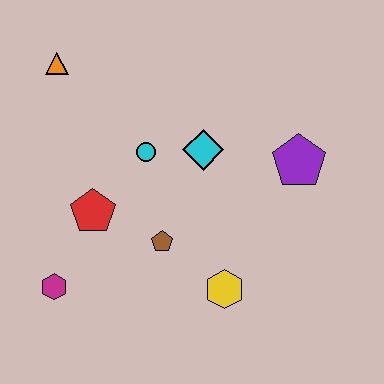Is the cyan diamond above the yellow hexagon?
Yes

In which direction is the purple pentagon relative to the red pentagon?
The purple pentagon is to the right of the red pentagon.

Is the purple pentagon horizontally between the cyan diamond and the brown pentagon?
No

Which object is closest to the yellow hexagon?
The brown pentagon is closest to the yellow hexagon.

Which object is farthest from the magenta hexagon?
The purple pentagon is farthest from the magenta hexagon.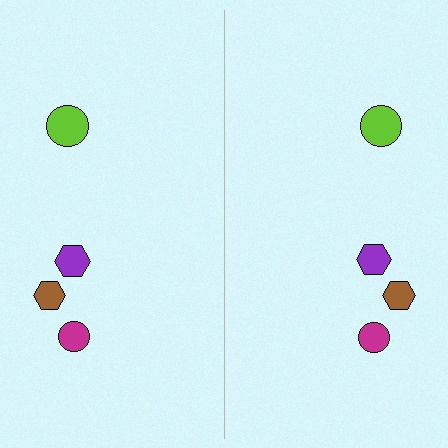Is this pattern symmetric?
Yes, this pattern has bilateral (reflection) symmetry.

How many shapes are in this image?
There are 8 shapes in this image.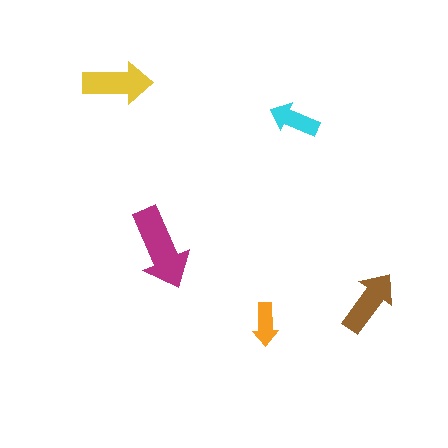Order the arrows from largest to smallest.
the magenta one, the yellow one, the brown one, the cyan one, the orange one.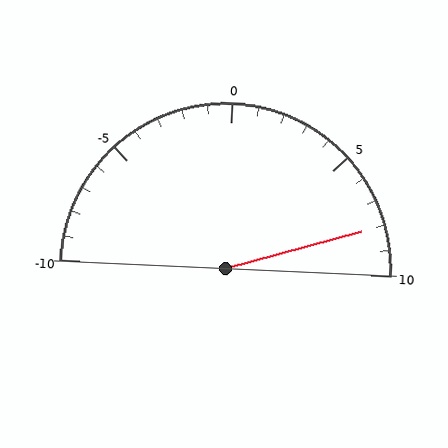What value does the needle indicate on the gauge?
The needle indicates approximately 8.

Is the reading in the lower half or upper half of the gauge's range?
The reading is in the upper half of the range (-10 to 10).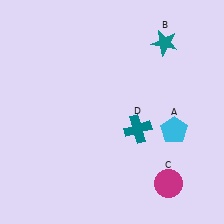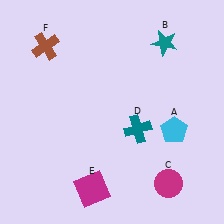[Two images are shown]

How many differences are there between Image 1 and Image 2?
There are 2 differences between the two images.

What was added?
A magenta square (E), a brown cross (F) were added in Image 2.